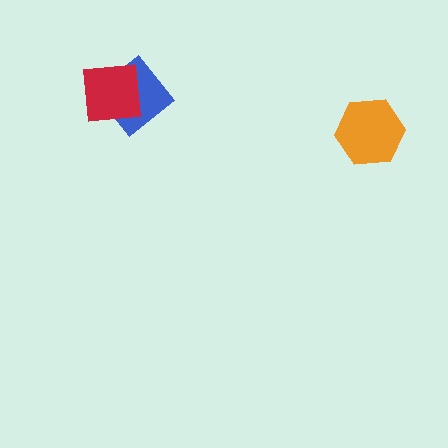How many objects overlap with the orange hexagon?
0 objects overlap with the orange hexagon.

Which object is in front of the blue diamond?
The red square is in front of the blue diamond.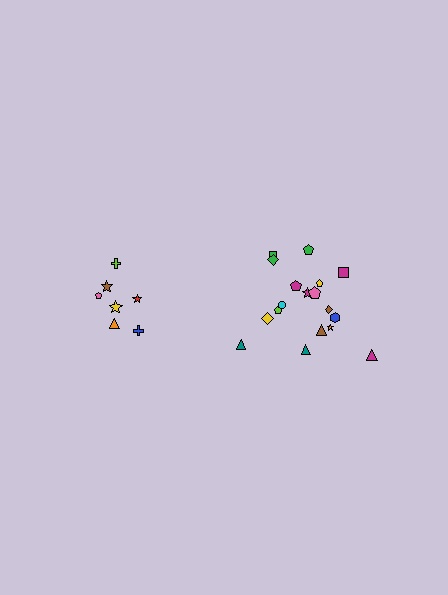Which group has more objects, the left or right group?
The right group.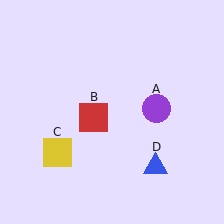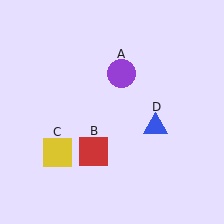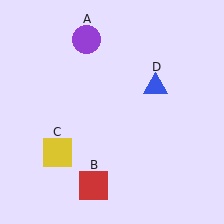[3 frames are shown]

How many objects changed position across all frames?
3 objects changed position: purple circle (object A), red square (object B), blue triangle (object D).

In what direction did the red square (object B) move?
The red square (object B) moved down.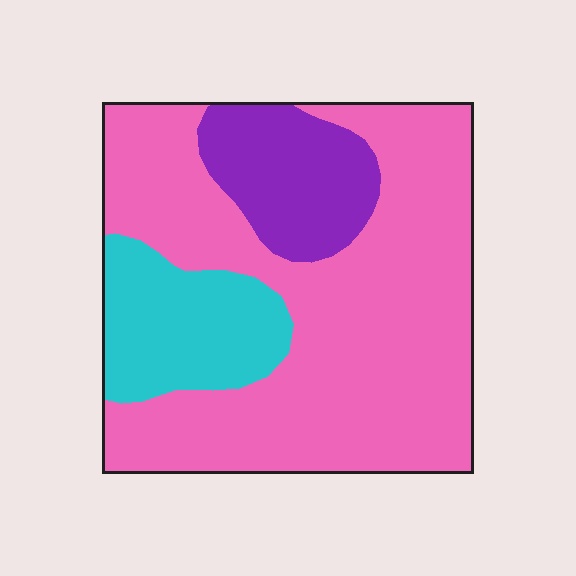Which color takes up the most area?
Pink, at roughly 70%.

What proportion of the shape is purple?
Purple takes up about one sixth (1/6) of the shape.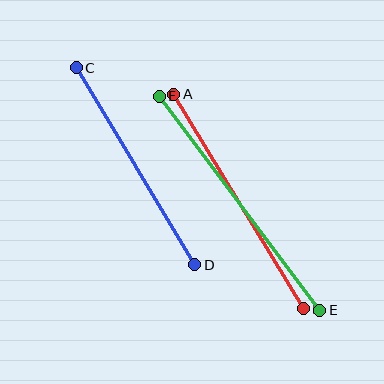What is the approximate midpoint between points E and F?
The midpoint is at approximately (239, 203) pixels.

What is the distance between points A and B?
The distance is approximately 251 pixels.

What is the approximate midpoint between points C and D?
The midpoint is at approximately (135, 166) pixels.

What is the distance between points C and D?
The distance is approximately 230 pixels.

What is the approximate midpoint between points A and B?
The midpoint is at approximately (238, 202) pixels.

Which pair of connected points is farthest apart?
Points E and F are farthest apart.